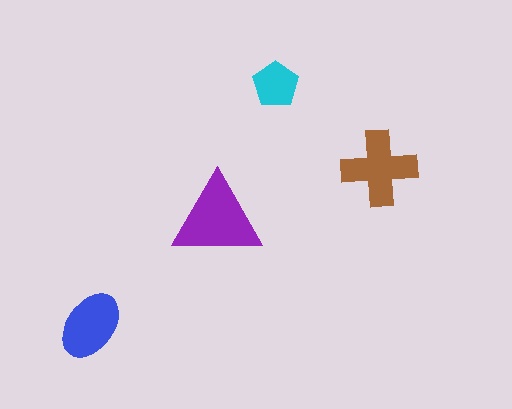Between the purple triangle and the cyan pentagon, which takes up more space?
The purple triangle.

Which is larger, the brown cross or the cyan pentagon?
The brown cross.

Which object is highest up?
The cyan pentagon is topmost.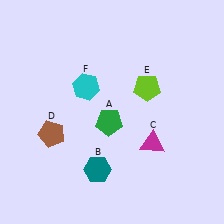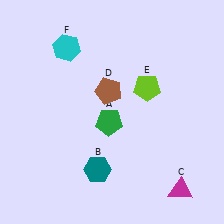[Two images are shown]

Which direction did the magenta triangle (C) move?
The magenta triangle (C) moved down.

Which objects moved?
The objects that moved are: the magenta triangle (C), the brown pentagon (D), the cyan hexagon (F).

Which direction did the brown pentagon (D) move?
The brown pentagon (D) moved right.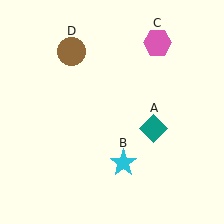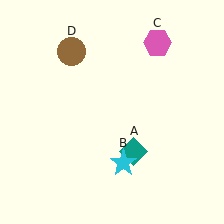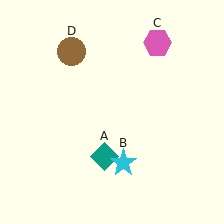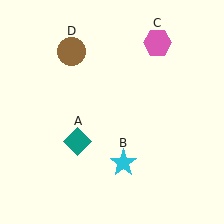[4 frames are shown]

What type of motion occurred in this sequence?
The teal diamond (object A) rotated clockwise around the center of the scene.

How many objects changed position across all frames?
1 object changed position: teal diamond (object A).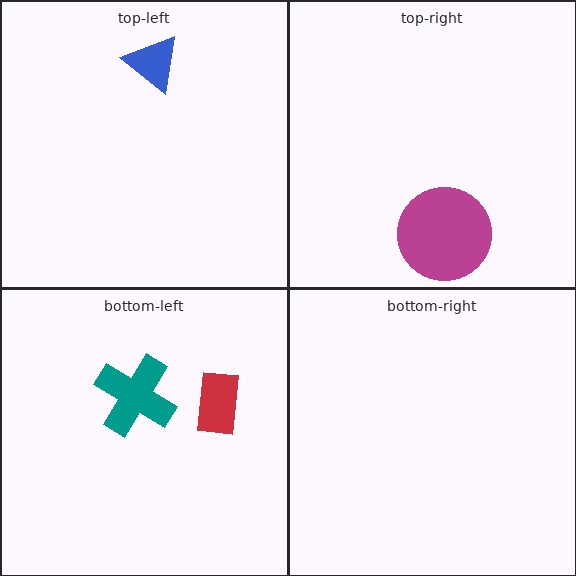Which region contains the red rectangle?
The bottom-left region.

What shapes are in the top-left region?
The blue triangle.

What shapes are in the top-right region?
The magenta circle.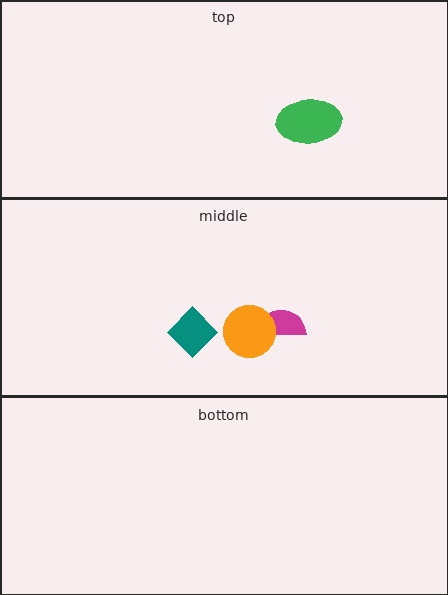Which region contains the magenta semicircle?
The middle region.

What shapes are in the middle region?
The magenta semicircle, the teal diamond, the orange circle.